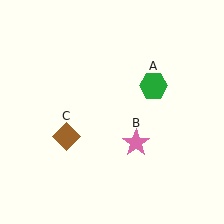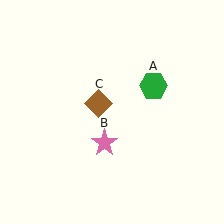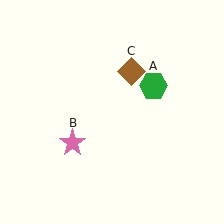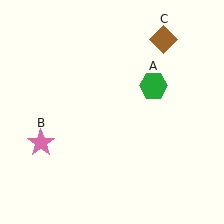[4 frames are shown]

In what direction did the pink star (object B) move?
The pink star (object B) moved left.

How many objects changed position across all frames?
2 objects changed position: pink star (object B), brown diamond (object C).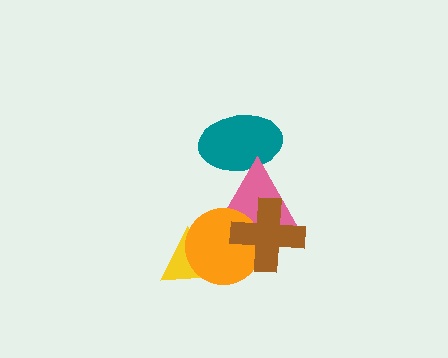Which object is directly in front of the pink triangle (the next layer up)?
The orange circle is directly in front of the pink triangle.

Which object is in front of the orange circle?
The brown cross is in front of the orange circle.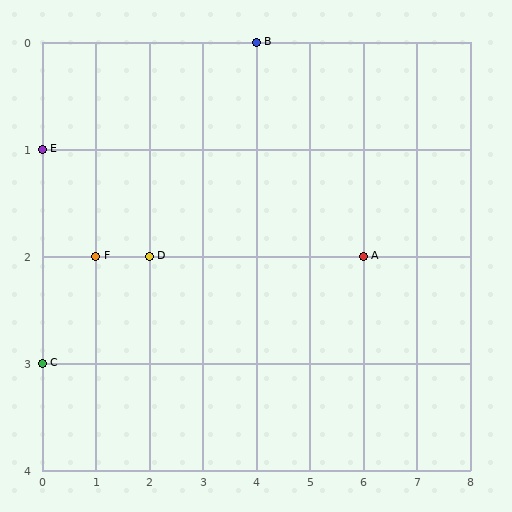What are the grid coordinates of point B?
Point B is at grid coordinates (4, 0).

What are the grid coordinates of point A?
Point A is at grid coordinates (6, 2).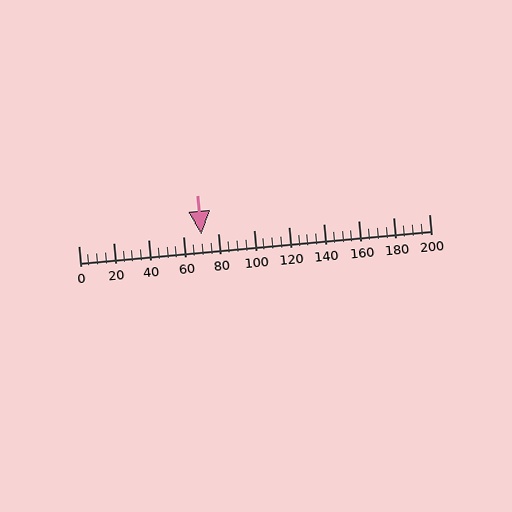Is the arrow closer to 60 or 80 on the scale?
The arrow is closer to 80.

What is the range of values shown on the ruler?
The ruler shows values from 0 to 200.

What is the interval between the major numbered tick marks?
The major tick marks are spaced 20 units apart.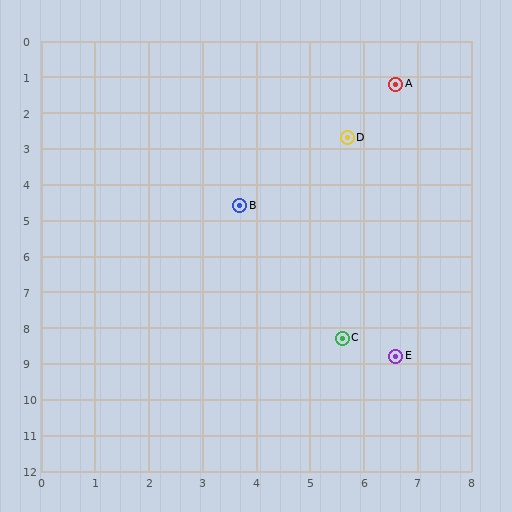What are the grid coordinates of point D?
Point D is at approximately (5.7, 2.7).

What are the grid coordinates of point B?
Point B is at approximately (3.7, 4.6).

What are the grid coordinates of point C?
Point C is at approximately (5.6, 8.3).